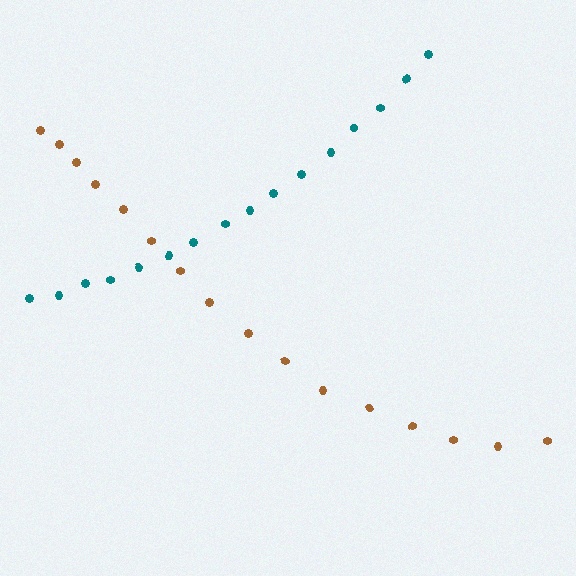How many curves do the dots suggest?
There are 2 distinct paths.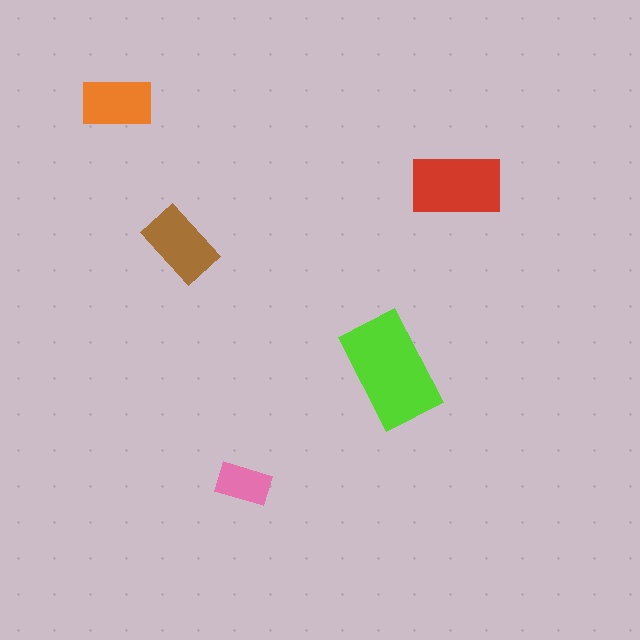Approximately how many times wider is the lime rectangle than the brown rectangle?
About 1.5 times wider.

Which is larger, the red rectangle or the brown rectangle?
The red one.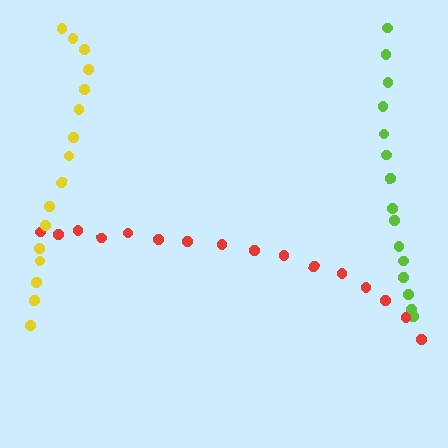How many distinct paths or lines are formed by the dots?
There are 3 distinct paths.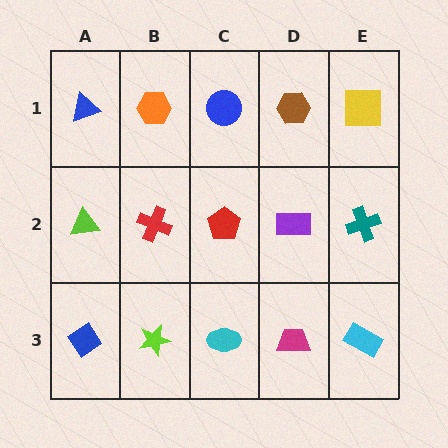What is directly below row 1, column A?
A lime triangle.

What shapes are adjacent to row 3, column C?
A red pentagon (row 2, column C), a lime star (row 3, column B), a magenta trapezoid (row 3, column D).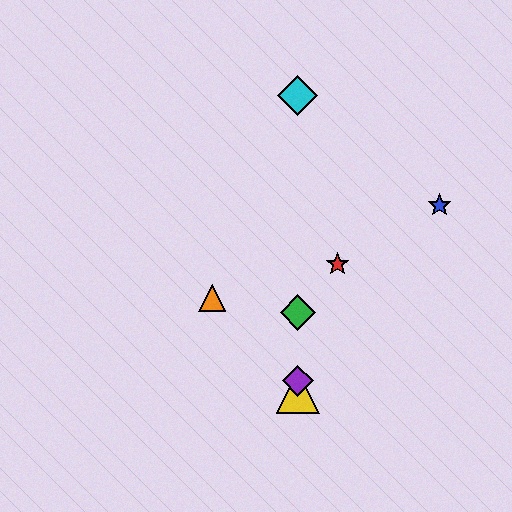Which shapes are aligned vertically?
The green diamond, the yellow triangle, the purple diamond, the cyan diamond are aligned vertically.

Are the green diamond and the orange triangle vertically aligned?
No, the green diamond is at x≈298 and the orange triangle is at x≈212.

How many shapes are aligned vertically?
4 shapes (the green diamond, the yellow triangle, the purple diamond, the cyan diamond) are aligned vertically.